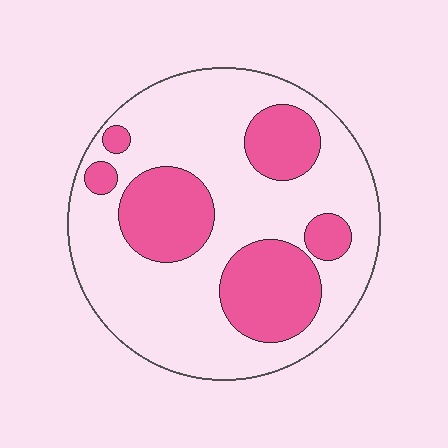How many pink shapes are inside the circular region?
6.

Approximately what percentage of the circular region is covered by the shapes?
Approximately 30%.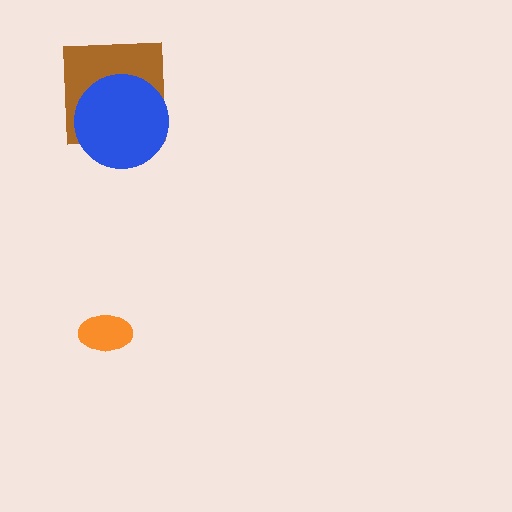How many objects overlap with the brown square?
1 object overlaps with the brown square.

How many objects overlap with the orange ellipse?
0 objects overlap with the orange ellipse.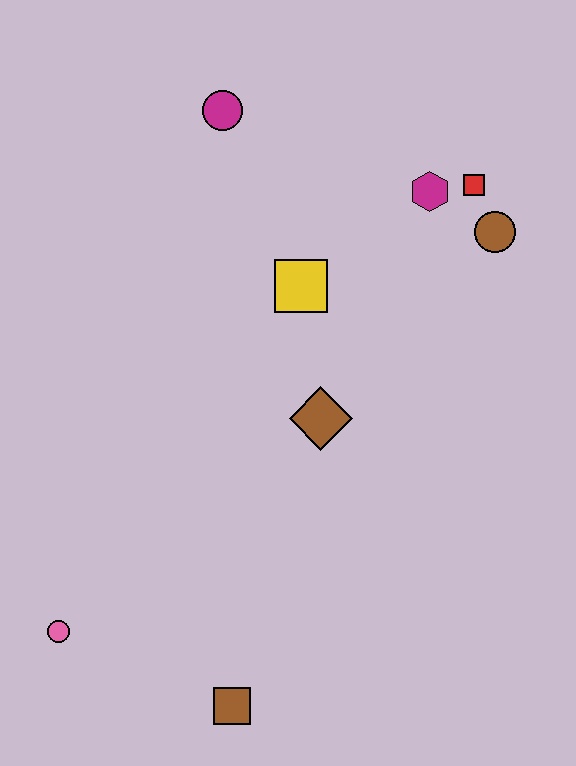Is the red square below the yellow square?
No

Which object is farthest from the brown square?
The magenta circle is farthest from the brown square.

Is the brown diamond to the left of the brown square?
No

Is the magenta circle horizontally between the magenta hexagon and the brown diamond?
No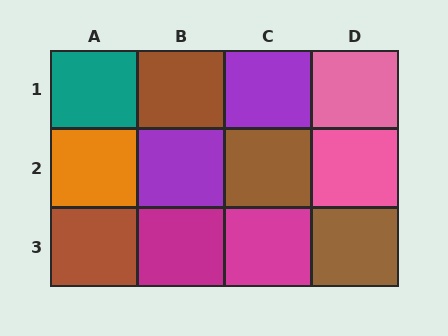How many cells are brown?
4 cells are brown.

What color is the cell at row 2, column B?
Purple.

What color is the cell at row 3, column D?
Brown.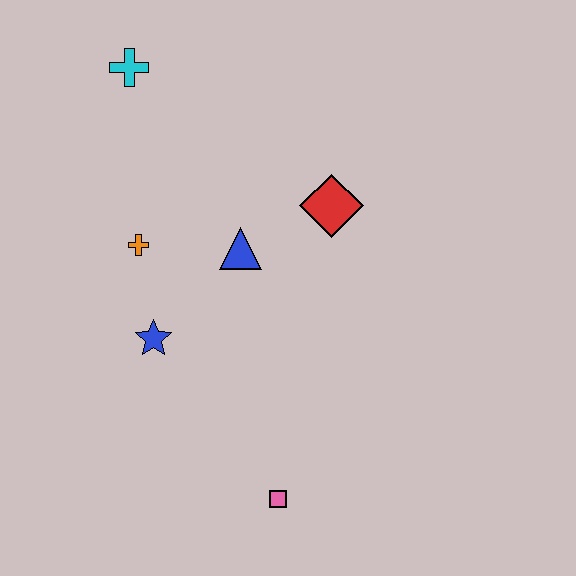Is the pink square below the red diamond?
Yes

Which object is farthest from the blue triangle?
The pink square is farthest from the blue triangle.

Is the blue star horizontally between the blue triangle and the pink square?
No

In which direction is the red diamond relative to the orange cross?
The red diamond is to the right of the orange cross.